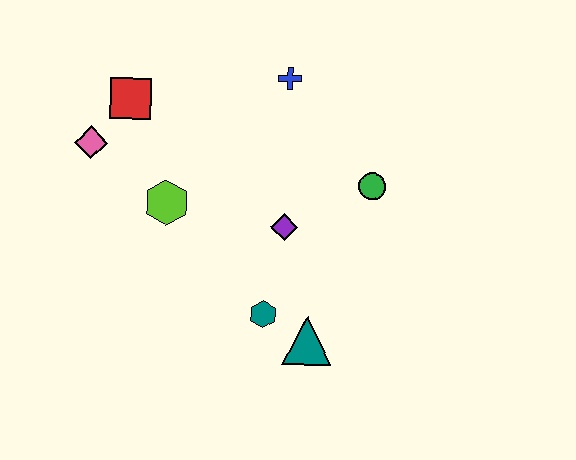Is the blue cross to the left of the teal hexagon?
No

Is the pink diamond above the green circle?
Yes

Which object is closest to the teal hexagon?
The teal triangle is closest to the teal hexagon.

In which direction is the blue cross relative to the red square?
The blue cross is to the right of the red square.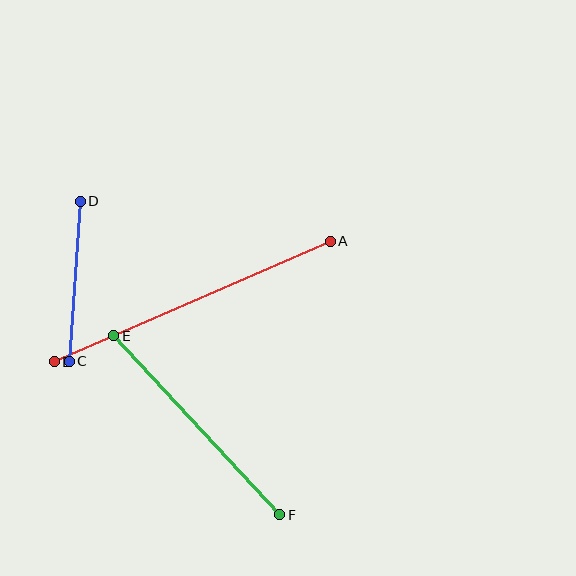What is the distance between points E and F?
The distance is approximately 244 pixels.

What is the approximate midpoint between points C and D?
The midpoint is at approximately (75, 281) pixels.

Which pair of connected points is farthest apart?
Points A and B are farthest apart.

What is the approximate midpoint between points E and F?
The midpoint is at approximately (197, 425) pixels.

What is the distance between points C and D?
The distance is approximately 160 pixels.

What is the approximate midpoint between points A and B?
The midpoint is at approximately (192, 301) pixels.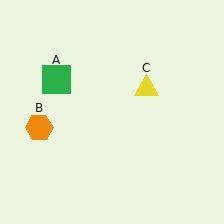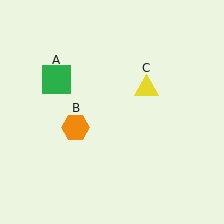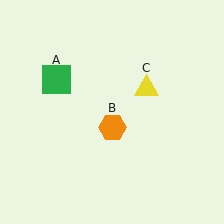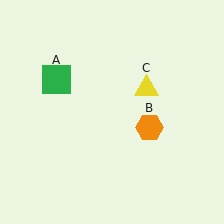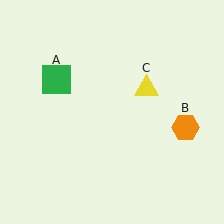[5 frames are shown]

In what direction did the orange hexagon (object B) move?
The orange hexagon (object B) moved right.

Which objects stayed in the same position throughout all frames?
Green square (object A) and yellow triangle (object C) remained stationary.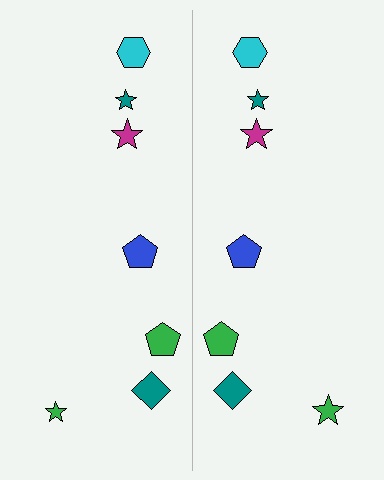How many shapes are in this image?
There are 14 shapes in this image.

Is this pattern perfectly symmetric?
No, the pattern is not perfectly symmetric. The green star on the right side has a different size than its mirror counterpart.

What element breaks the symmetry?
The green star on the right side has a different size than its mirror counterpart.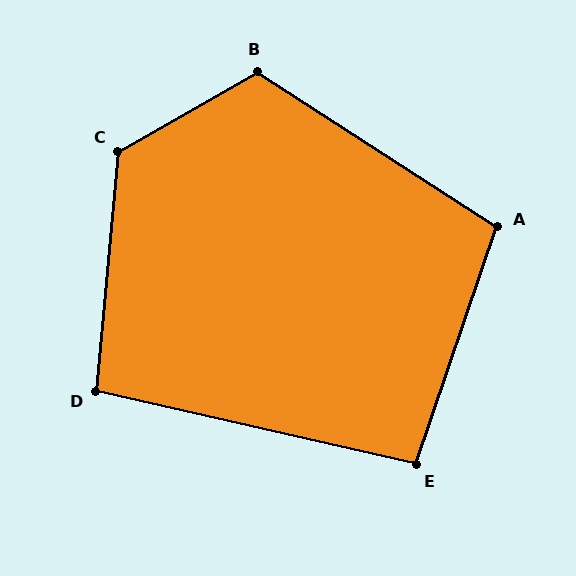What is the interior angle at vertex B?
Approximately 117 degrees (obtuse).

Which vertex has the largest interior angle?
C, at approximately 125 degrees.